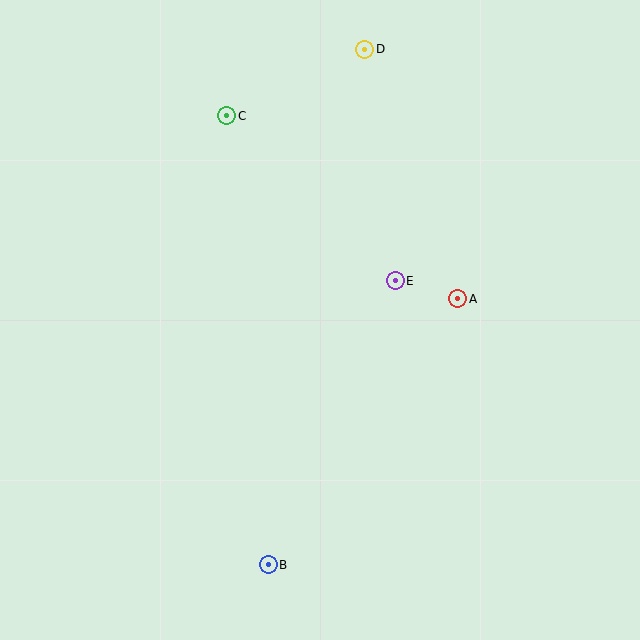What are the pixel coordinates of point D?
Point D is at (365, 49).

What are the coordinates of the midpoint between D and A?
The midpoint between D and A is at (411, 174).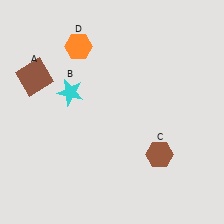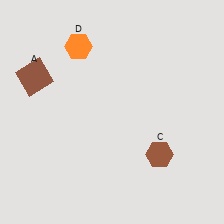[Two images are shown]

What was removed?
The cyan star (B) was removed in Image 2.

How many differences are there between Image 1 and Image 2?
There is 1 difference between the two images.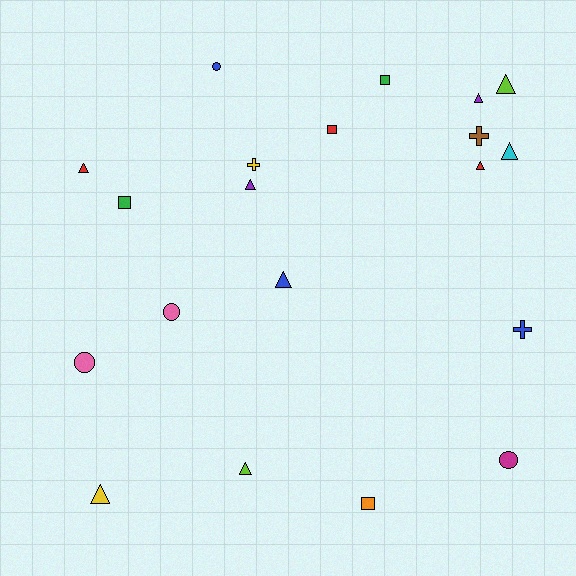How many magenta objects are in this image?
There is 1 magenta object.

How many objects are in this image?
There are 20 objects.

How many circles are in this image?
There are 4 circles.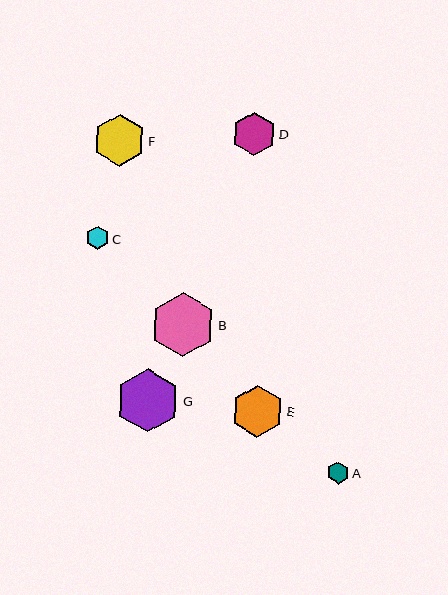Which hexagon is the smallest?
Hexagon A is the smallest with a size of approximately 22 pixels.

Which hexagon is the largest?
Hexagon B is the largest with a size of approximately 64 pixels.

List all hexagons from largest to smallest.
From largest to smallest: B, G, E, F, D, C, A.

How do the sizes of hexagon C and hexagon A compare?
Hexagon C and hexagon A are approximately the same size.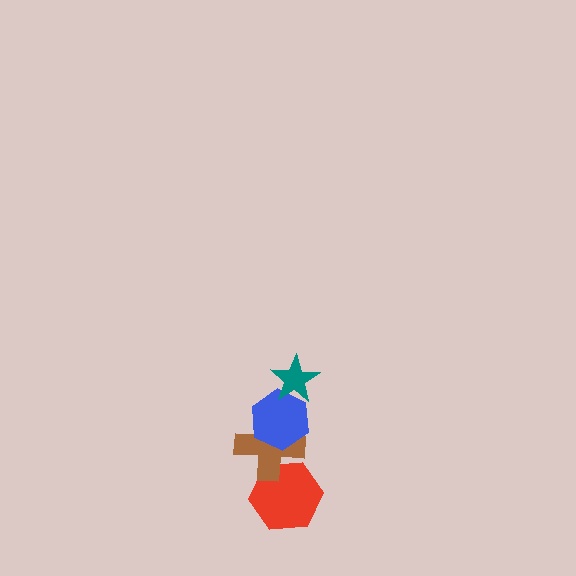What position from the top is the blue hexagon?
The blue hexagon is 2nd from the top.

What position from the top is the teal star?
The teal star is 1st from the top.